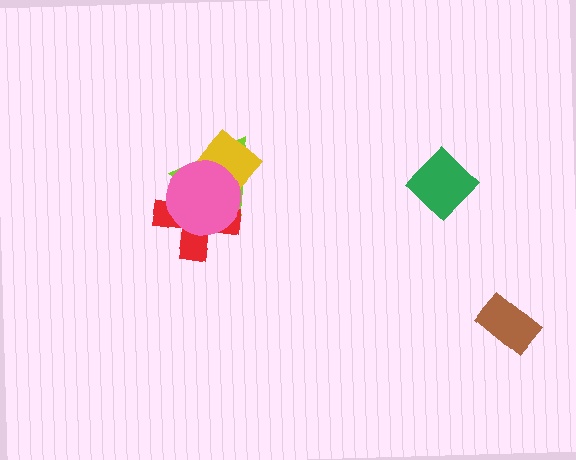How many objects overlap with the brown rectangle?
0 objects overlap with the brown rectangle.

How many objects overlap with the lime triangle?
3 objects overlap with the lime triangle.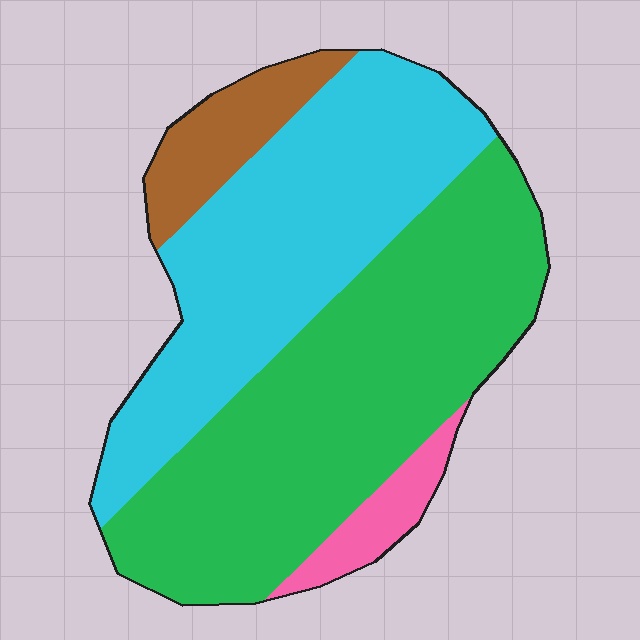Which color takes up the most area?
Green, at roughly 50%.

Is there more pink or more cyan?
Cyan.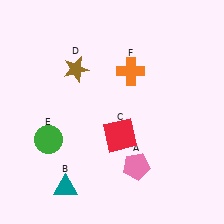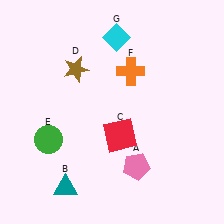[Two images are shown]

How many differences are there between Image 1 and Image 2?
There is 1 difference between the two images.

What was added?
A cyan diamond (G) was added in Image 2.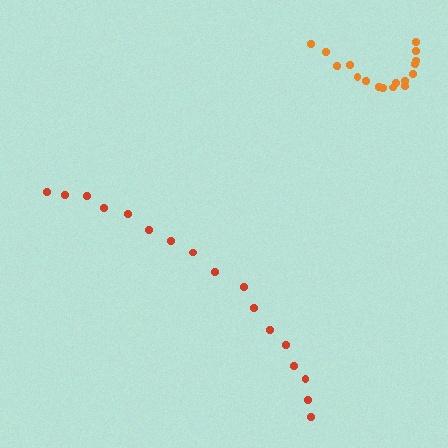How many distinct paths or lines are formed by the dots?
There are 2 distinct paths.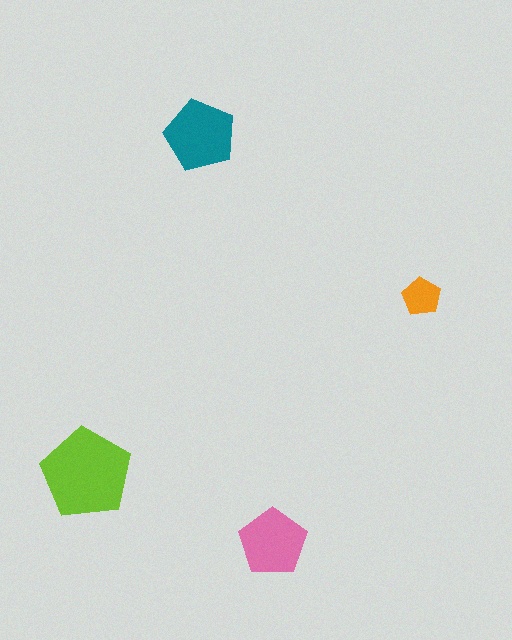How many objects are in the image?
There are 4 objects in the image.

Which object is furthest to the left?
The lime pentagon is leftmost.